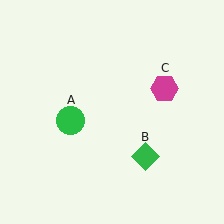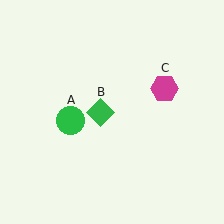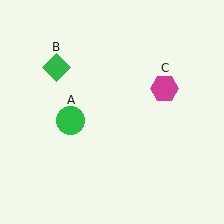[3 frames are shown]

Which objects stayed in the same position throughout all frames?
Green circle (object A) and magenta hexagon (object C) remained stationary.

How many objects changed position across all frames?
1 object changed position: green diamond (object B).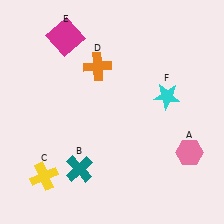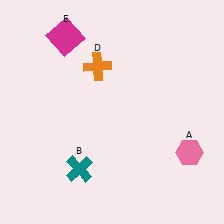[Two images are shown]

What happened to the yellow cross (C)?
The yellow cross (C) was removed in Image 2. It was in the bottom-left area of Image 1.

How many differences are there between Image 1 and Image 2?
There are 2 differences between the two images.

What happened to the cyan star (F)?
The cyan star (F) was removed in Image 2. It was in the top-right area of Image 1.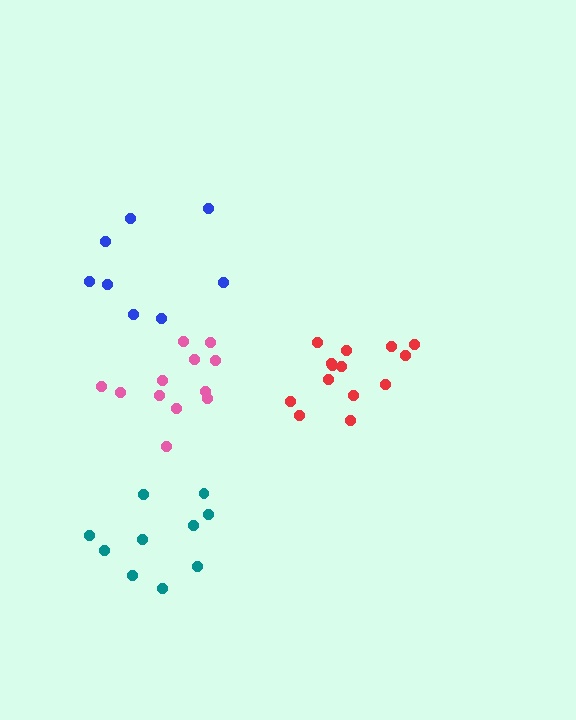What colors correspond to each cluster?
The clusters are colored: red, pink, teal, blue.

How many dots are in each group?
Group 1: 14 dots, Group 2: 12 dots, Group 3: 10 dots, Group 4: 8 dots (44 total).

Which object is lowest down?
The teal cluster is bottommost.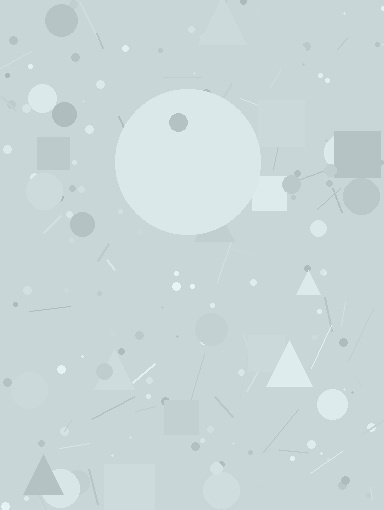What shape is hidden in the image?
A circle is hidden in the image.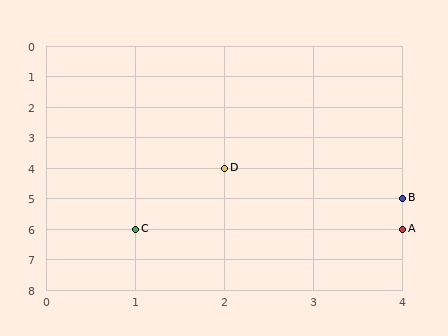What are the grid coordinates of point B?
Point B is at grid coordinates (4, 5).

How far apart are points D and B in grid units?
Points D and B are 2 columns and 1 row apart (about 2.2 grid units diagonally).